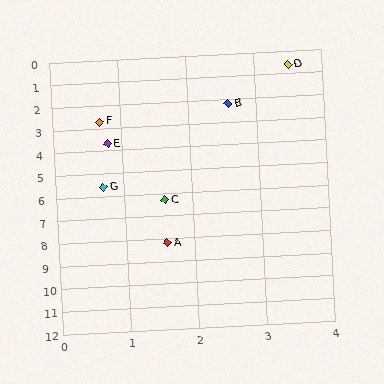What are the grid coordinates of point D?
Point D is at approximately (3.5, 0.6).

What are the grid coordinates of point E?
Point E is at approximately (0.8, 3.7).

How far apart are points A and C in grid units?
Points A and C are about 1.9 grid units apart.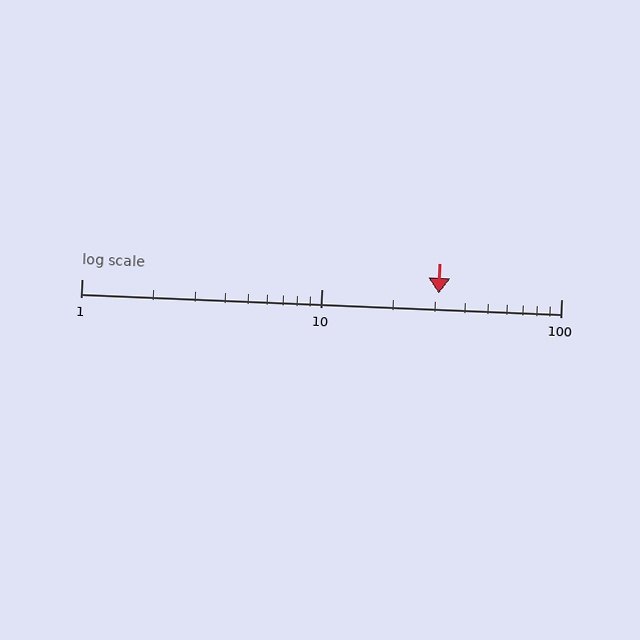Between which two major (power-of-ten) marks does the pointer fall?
The pointer is between 10 and 100.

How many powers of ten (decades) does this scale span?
The scale spans 2 decades, from 1 to 100.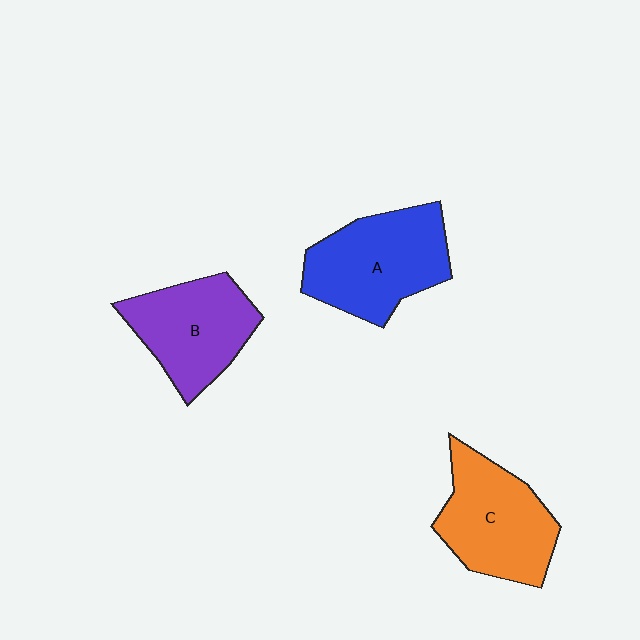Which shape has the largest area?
Shape A (blue).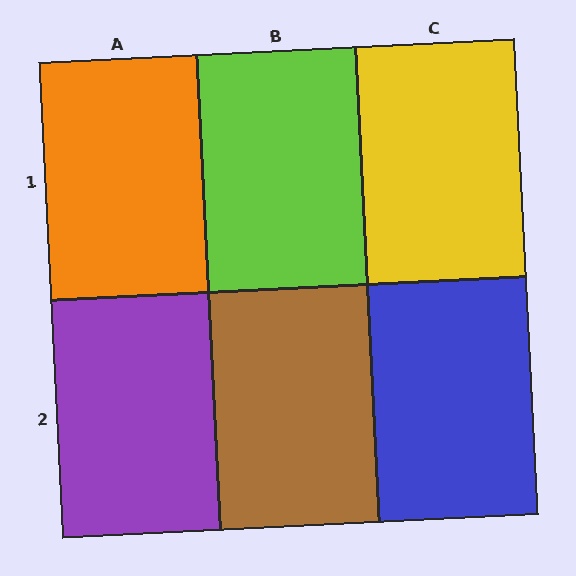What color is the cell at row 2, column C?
Blue.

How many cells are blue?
1 cell is blue.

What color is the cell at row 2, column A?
Purple.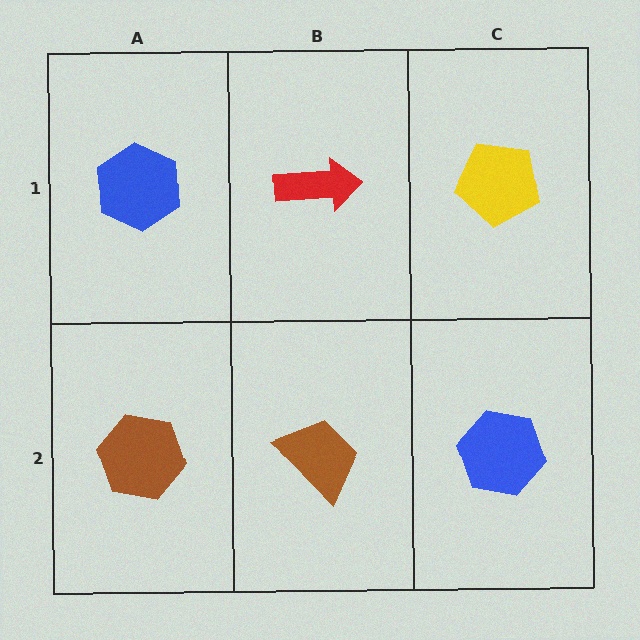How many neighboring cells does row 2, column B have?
3.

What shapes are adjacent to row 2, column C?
A yellow pentagon (row 1, column C), a brown trapezoid (row 2, column B).